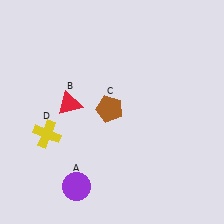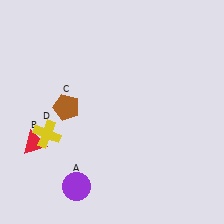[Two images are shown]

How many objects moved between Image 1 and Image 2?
2 objects moved between the two images.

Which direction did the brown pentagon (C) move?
The brown pentagon (C) moved left.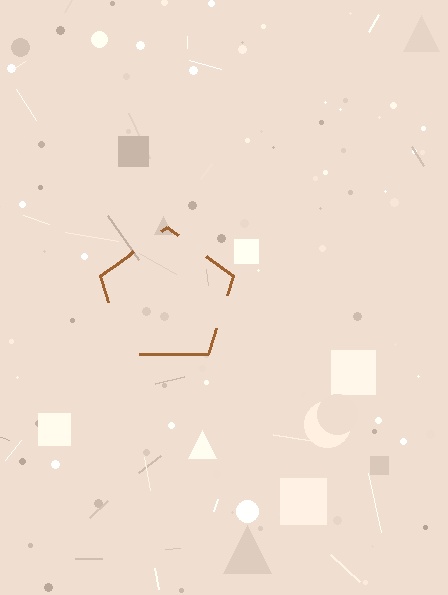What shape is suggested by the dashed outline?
The dashed outline suggests a pentagon.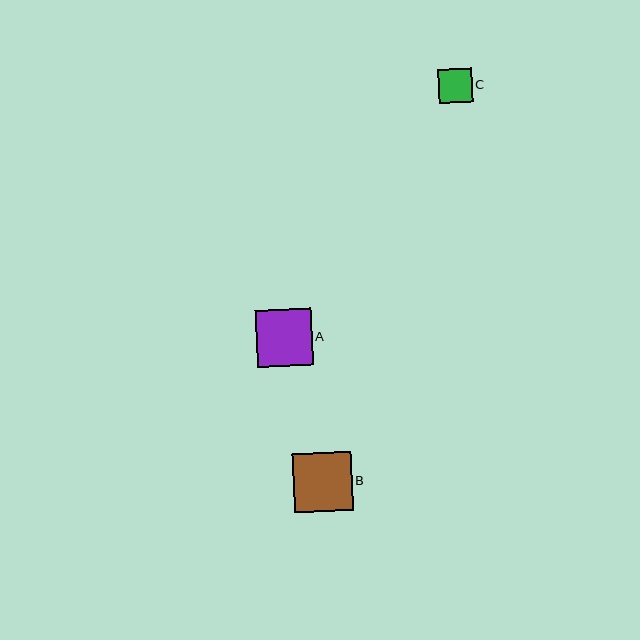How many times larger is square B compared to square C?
Square B is approximately 1.7 times the size of square C.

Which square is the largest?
Square B is the largest with a size of approximately 59 pixels.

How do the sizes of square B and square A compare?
Square B and square A are approximately the same size.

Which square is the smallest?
Square C is the smallest with a size of approximately 34 pixels.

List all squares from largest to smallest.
From largest to smallest: B, A, C.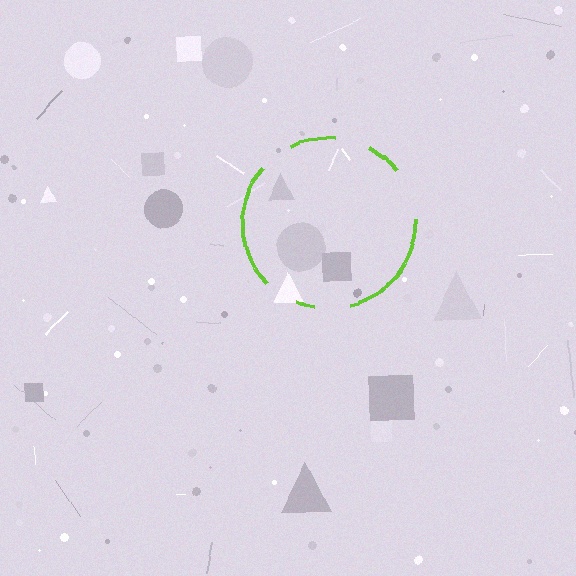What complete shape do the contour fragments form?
The contour fragments form a circle.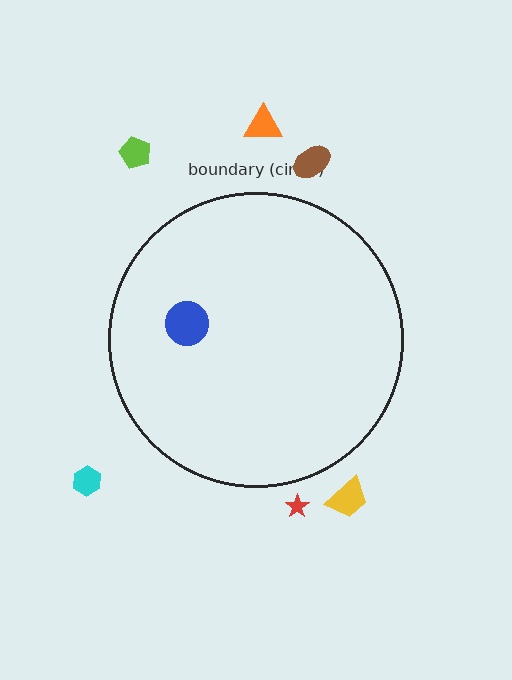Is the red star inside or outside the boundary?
Outside.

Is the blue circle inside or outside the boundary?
Inside.